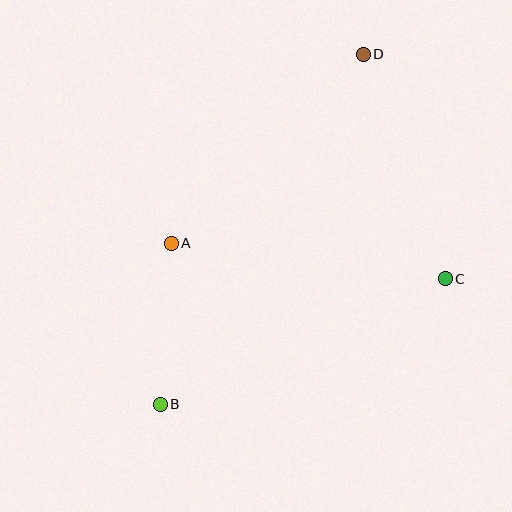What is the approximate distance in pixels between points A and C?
The distance between A and C is approximately 276 pixels.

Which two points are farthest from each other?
Points B and D are farthest from each other.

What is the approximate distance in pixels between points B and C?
The distance between B and C is approximately 312 pixels.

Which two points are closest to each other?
Points A and B are closest to each other.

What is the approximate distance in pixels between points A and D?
The distance between A and D is approximately 269 pixels.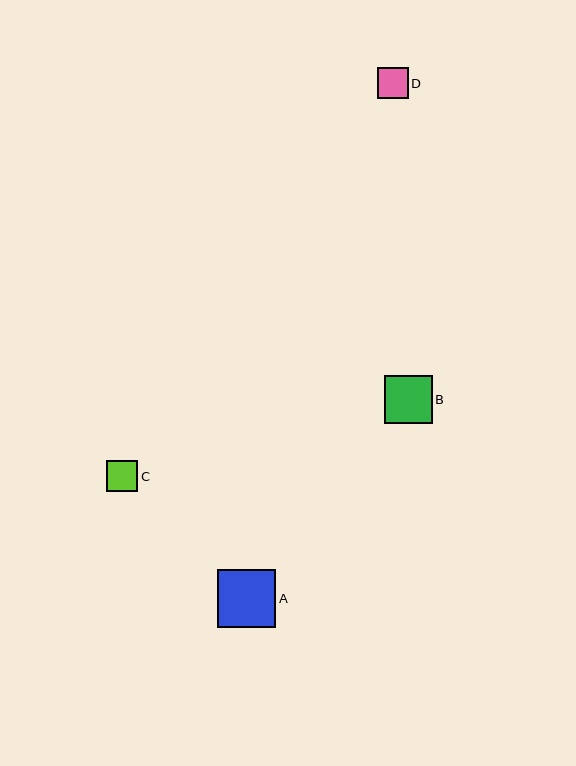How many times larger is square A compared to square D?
Square A is approximately 1.9 times the size of square D.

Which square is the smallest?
Square D is the smallest with a size of approximately 31 pixels.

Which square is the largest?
Square A is the largest with a size of approximately 58 pixels.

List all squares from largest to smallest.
From largest to smallest: A, B, C, D.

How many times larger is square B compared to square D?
Square B is approximately 1.6 times the size of square D.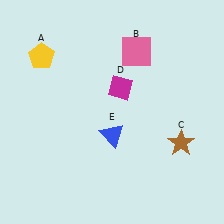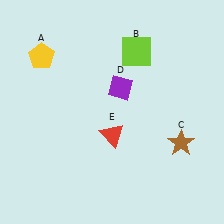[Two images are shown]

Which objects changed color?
B changed from pink to lime. D changed from magenta to purple. E changed from blue to red.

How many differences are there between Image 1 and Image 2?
There are 3 differences between the two images.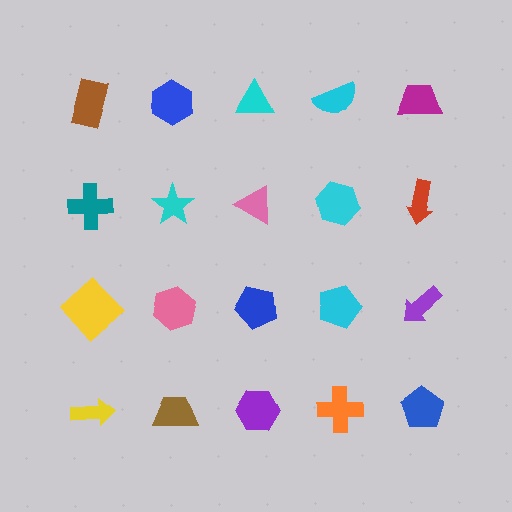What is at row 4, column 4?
An orange cross.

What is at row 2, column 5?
A red arrow.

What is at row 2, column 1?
A teal cross.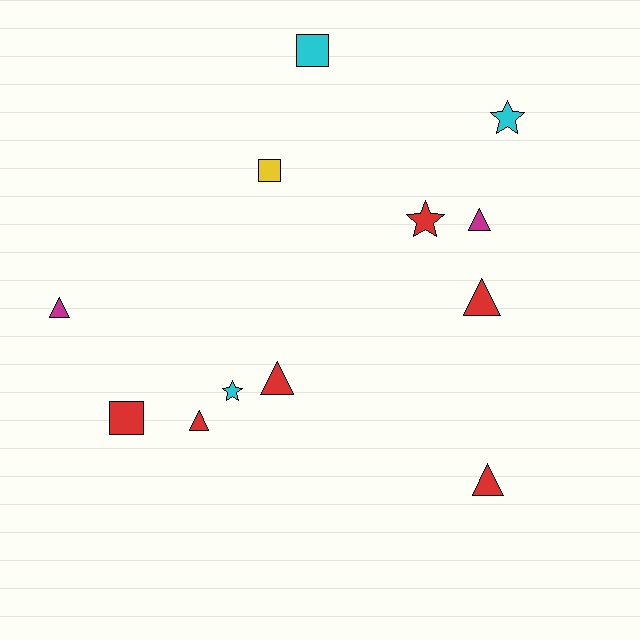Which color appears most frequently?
Red, with 6 objects.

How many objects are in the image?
There are 12 objects.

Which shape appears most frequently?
Triangle, with 6 objects.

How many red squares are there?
There is 1 red square.